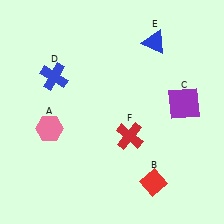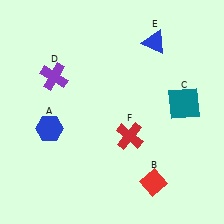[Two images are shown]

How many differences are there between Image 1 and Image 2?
There are 3 differences between the two images.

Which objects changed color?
A changed from pink to blue. C changed from purple to teal. D changed from blue to purple.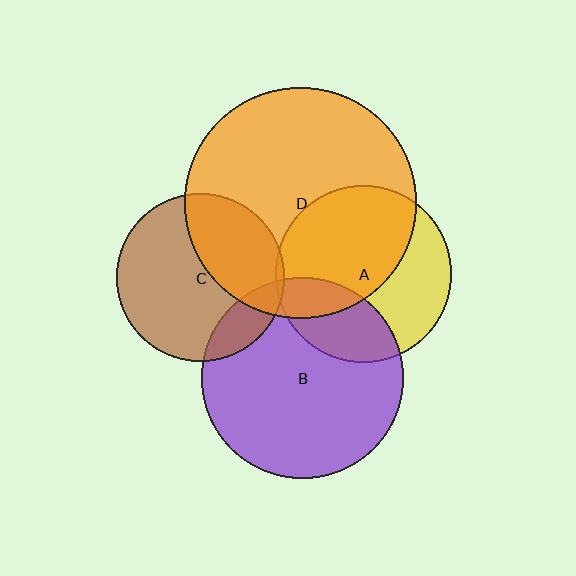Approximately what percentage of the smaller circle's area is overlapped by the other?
Approximately 5%.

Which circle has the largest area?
Circle D (orange).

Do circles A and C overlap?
Yes.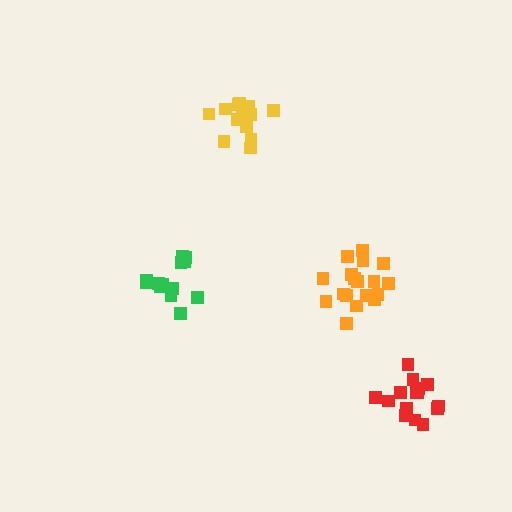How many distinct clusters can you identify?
There are 4 distinct clusters.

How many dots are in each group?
Group 1: 13 dots, Group 2: 13 dots, Group 3: 15 dots, Group 4: 18 dots (59 total).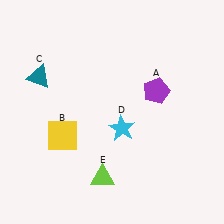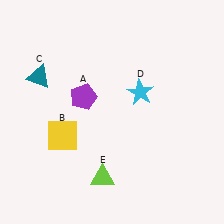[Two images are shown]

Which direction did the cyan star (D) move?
The cyan star (D) moved up.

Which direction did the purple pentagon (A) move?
The purple pentagon (A) moved left.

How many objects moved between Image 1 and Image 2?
2 objects moved between the two images.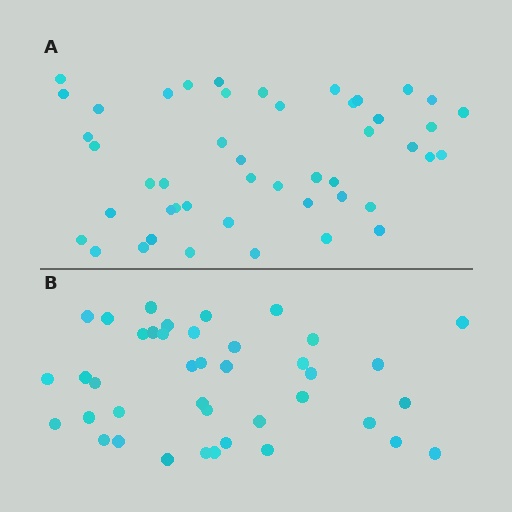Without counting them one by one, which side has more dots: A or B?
Region A (the top region) has more dots.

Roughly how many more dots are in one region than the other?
Region A has roughly 8 or so more dots than region B.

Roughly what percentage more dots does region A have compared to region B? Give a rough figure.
About 20% more.